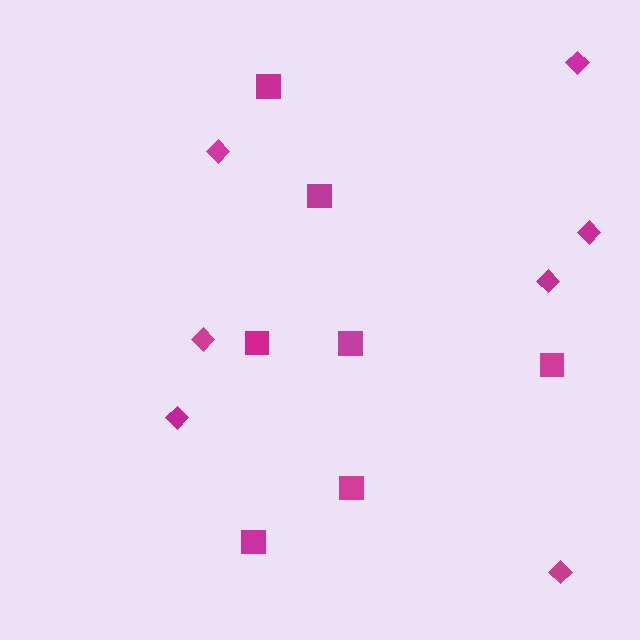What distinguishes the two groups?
There are 2 groups: one group of squares (7) and one group of diamonds (7).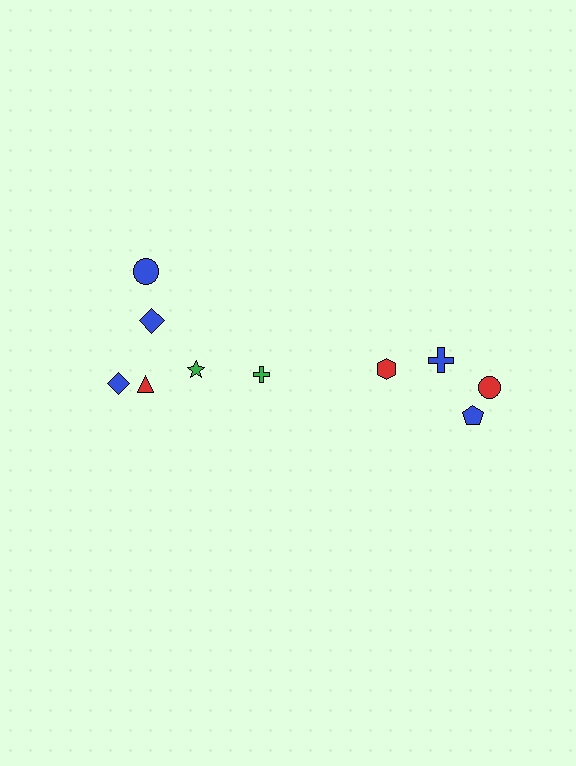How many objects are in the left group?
There are 6 objects.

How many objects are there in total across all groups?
There are 10 objects.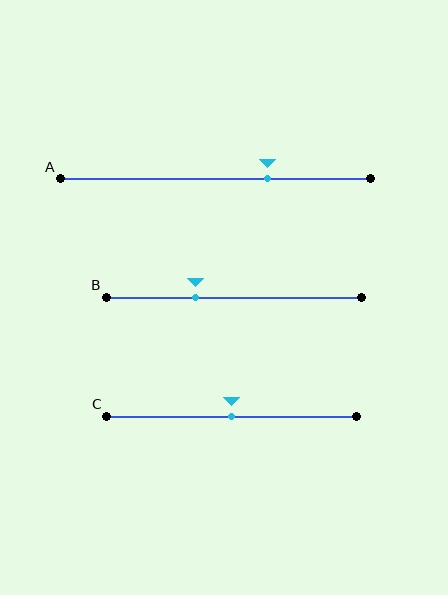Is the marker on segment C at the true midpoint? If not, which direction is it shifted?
Yes, the marker on segment C is at the true midpoint.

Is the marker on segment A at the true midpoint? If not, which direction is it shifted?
No, the marker on segment A is shifted to the right by about 17% of the segment length.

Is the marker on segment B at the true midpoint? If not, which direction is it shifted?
No, the marker on segment B is shifted to the left by about 15% of the segment length.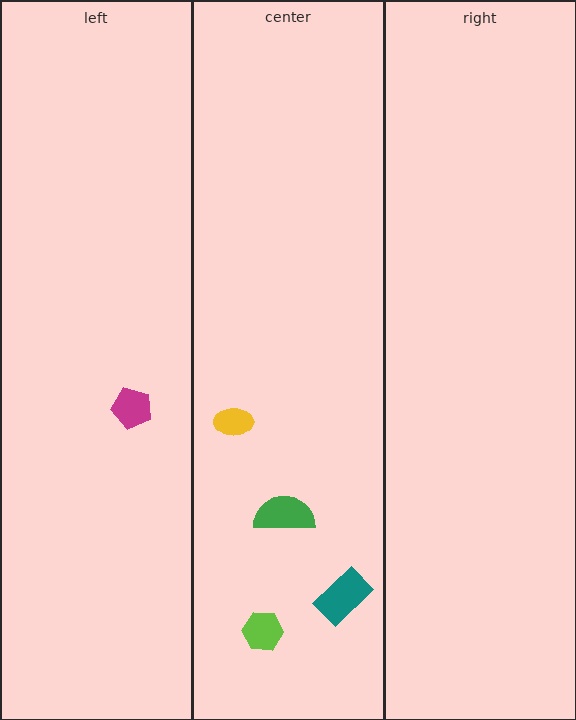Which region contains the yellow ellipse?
The center region.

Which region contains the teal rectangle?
The center region.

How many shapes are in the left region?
1.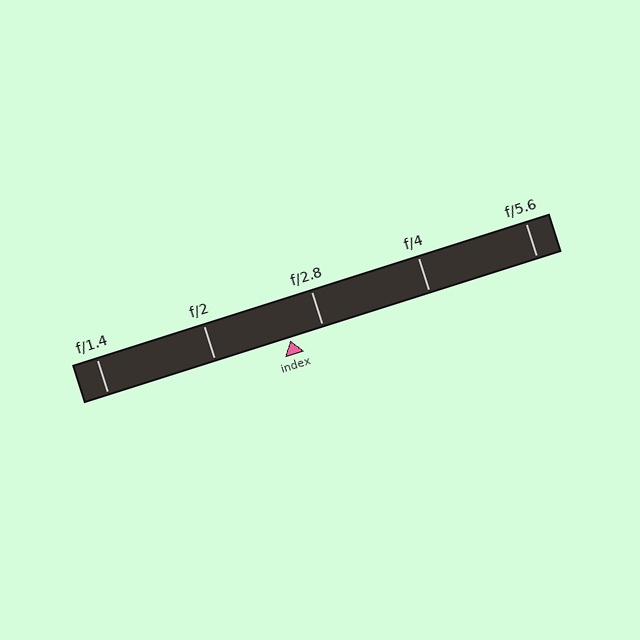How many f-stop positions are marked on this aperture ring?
There are 5 f-stop positions marked.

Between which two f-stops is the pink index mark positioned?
The index mark is between f/2 and f/2.8.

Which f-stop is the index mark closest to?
The index mark is closest to f/2.8.